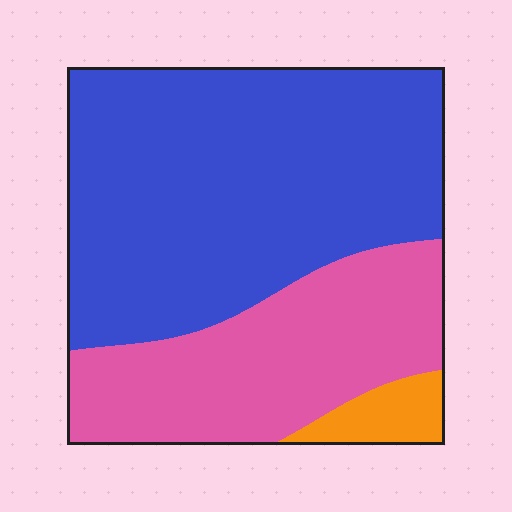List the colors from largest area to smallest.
From largest to smallest: blue, pink, orange.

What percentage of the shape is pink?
Pink covers 33% of the shape.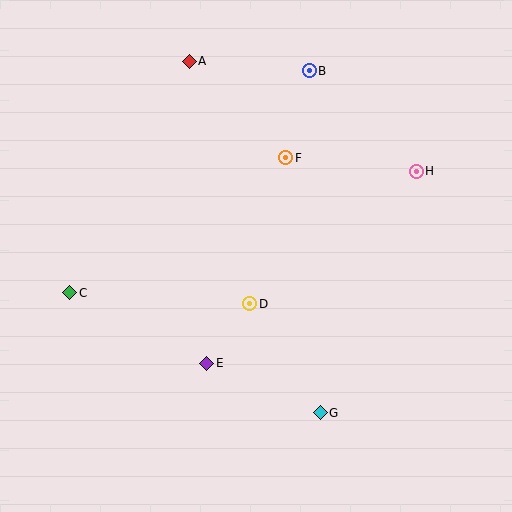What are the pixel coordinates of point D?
Point D is at (250, 304).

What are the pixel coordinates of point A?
Point A is at (189, 61).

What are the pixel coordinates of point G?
Point G is at (320, 413).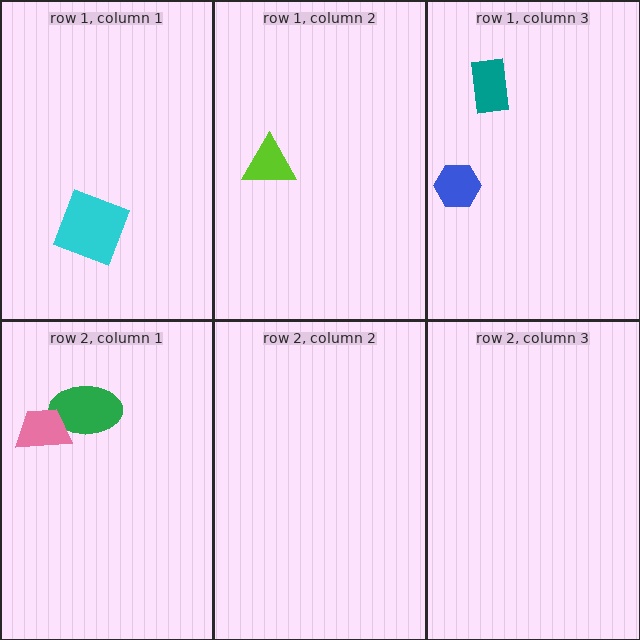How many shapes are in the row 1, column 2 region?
1.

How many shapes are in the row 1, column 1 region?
1.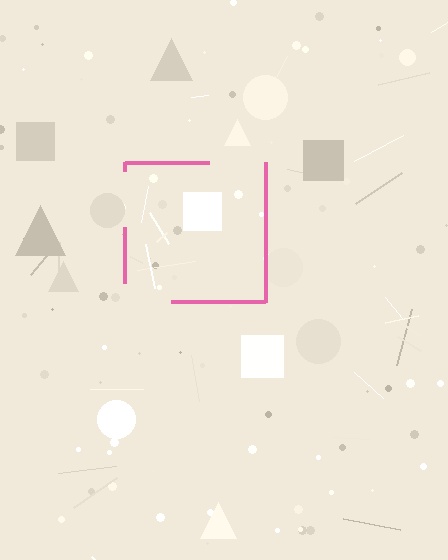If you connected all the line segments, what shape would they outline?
They would outline a square.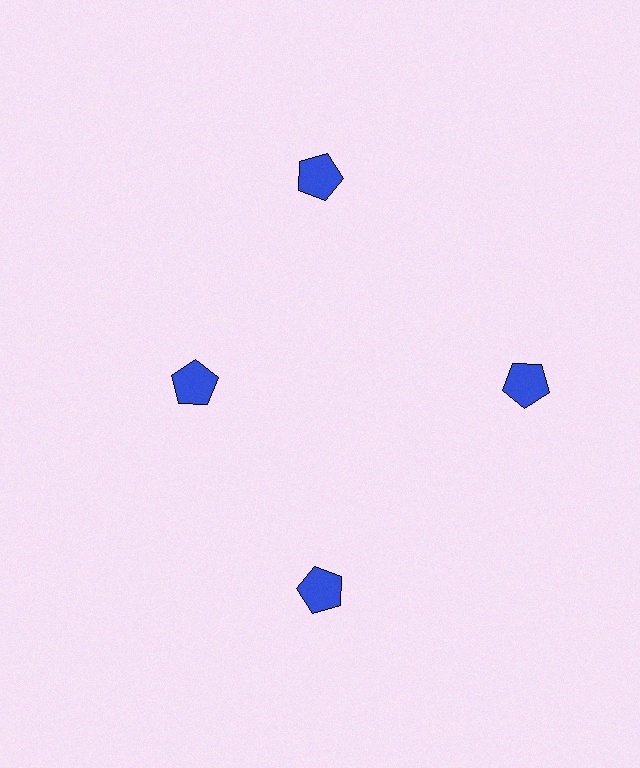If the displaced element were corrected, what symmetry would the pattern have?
It would have 4-fold rotational symmetry — the pattern would map onto itself every 90 degrees.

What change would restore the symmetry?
The symmetry would be restored by moving it outward, back onto the ring so that all 4 pentagons sit at equal angles and equal distance from the center.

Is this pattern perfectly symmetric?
No. The 4 blue pentagons are arranged in a ring, but one element near the 9 o'clock position is pulled inward toward the center, breaking the 4-fold rotational symmetry.